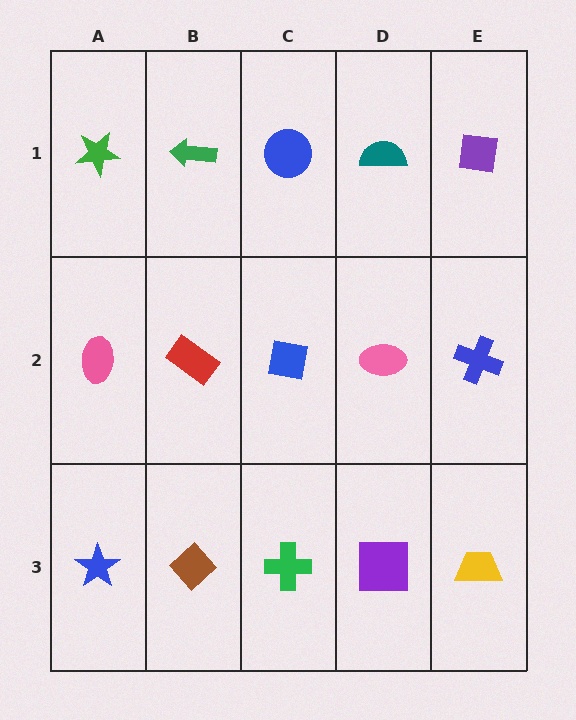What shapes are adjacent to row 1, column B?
A red rectangle (row 2, column B), a green star (row 1, column A), a blue circle (row 1, column C).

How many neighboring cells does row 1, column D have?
3.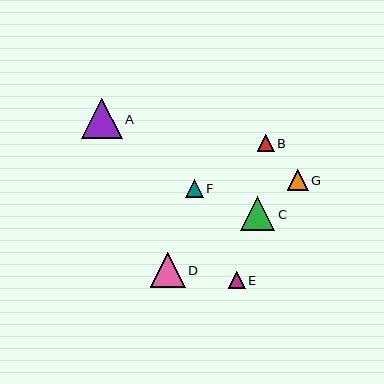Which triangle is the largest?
Triangle A is the largest with a size of approximately 40 pixels.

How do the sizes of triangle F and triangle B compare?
Triangle F and triangle B are approximately the same size.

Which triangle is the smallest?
Triangle B is the smallest with a size of approximately 17 pixels.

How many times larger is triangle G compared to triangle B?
Triangle G is approximately 1.2 times the size of triangle B.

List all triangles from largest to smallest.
From largest to smallest: A, D, C, G, F, E, B.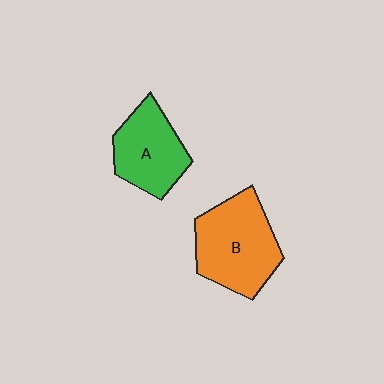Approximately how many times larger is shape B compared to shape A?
Approximately 1.3 times.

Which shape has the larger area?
Shape B (orange).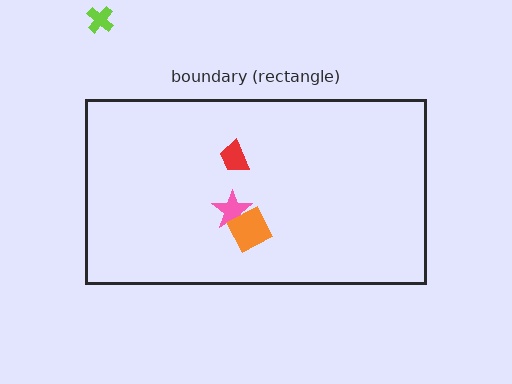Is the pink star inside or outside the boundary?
Inside.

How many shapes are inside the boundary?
3 inside, 1 outside.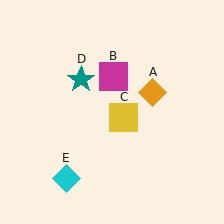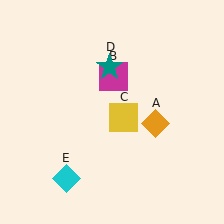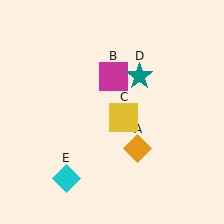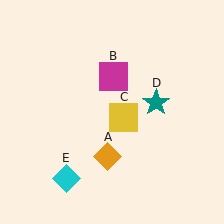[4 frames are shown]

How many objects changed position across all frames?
2 objects changed position: orange diamond (object A), teal star (object D).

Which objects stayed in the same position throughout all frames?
Magenta square (object B) and yellow square (object C) and cyan diamond (object E) remained stationary.